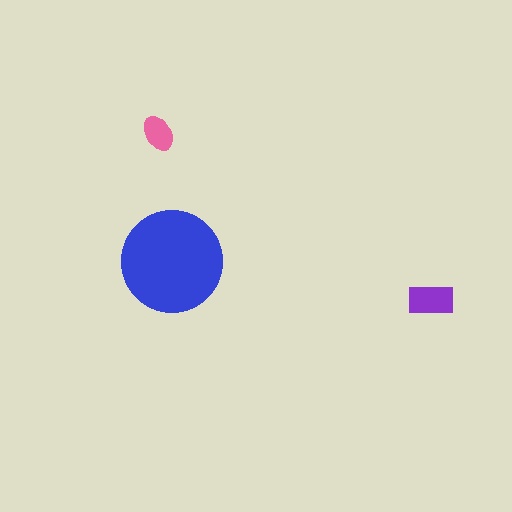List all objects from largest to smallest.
The blue circle, the purple rectangle, the pink ellipse.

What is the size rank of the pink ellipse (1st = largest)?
3rd.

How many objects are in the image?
There are 3 objects in the image.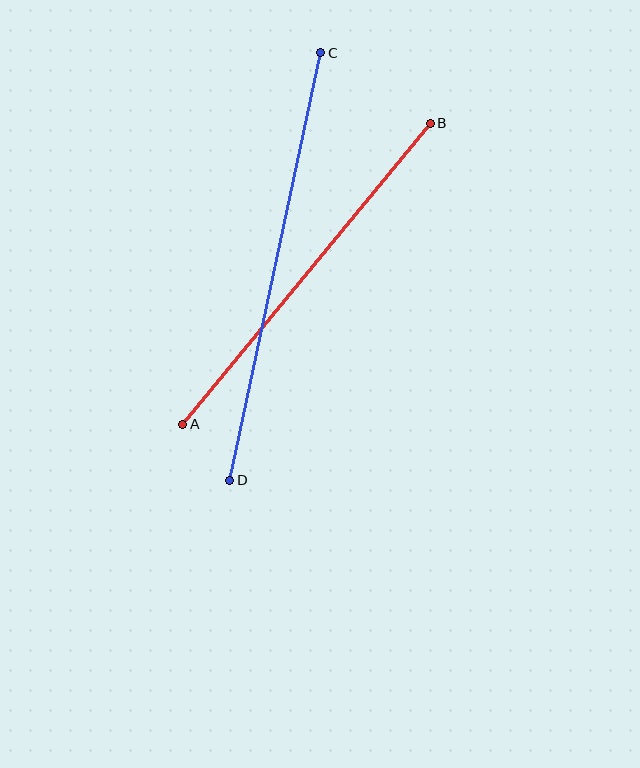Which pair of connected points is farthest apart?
Points C and D are farthest apart.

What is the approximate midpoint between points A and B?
The midpoint is at approximately (307, 274) pixels.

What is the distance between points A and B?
The distance is approximately 389 pixels.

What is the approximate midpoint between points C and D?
The midpoint is at approximately (275, 266) pixels.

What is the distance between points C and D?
The distance is approximately 437 pixels.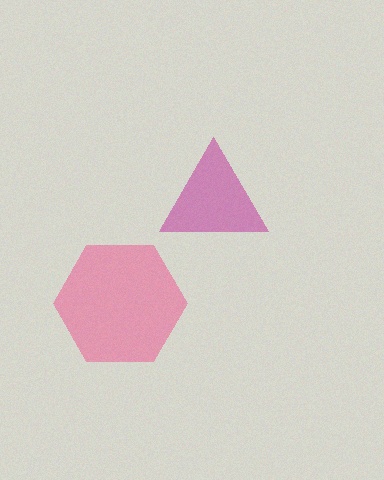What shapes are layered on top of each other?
The layered shapes are: a pink hexagon, a magenta triangle.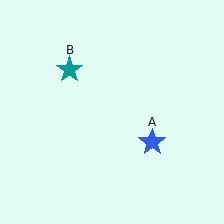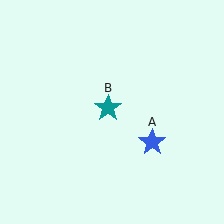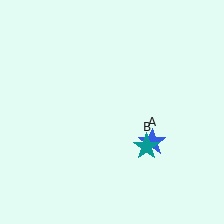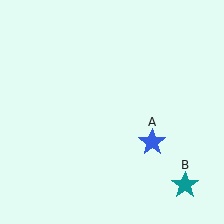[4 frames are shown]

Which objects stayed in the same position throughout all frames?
Blue star (object A) remained stationary.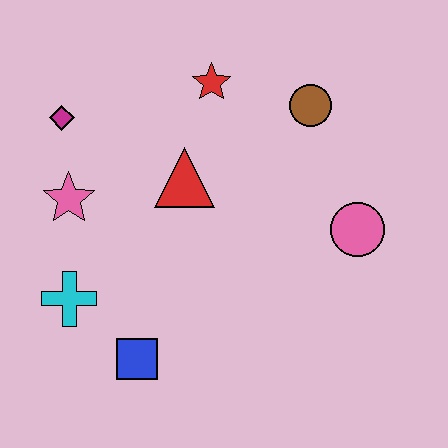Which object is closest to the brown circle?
The red star is closest to the brown circle.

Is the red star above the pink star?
Yes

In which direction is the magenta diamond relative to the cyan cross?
The magenta diamond is above the cyan cross.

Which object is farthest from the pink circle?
The magenta diamond is farthest from the pink circle.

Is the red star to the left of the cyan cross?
No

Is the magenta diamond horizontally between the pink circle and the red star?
No